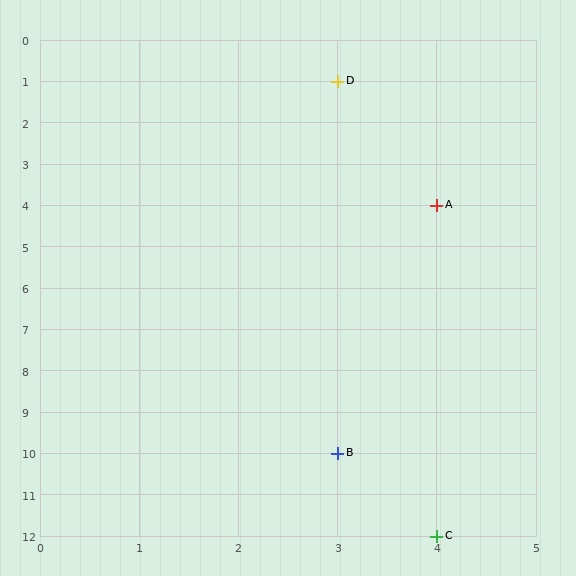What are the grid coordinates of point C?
Point C is at grid coordinates (4, 12).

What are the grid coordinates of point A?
Point A is at grid coordinates (4, 4).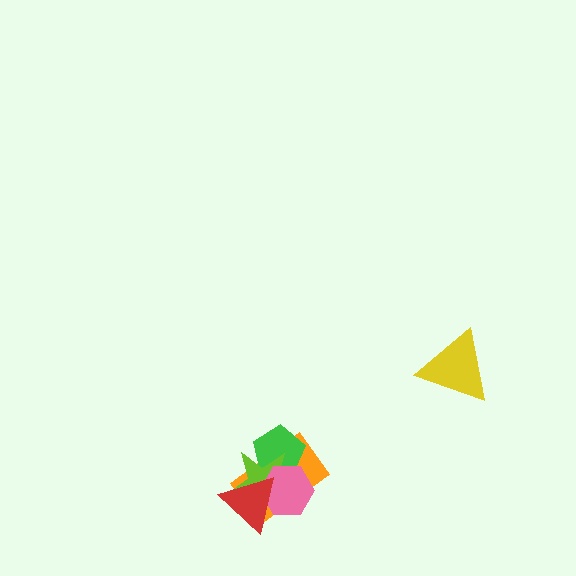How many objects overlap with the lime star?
4 objects overlap with the lime star.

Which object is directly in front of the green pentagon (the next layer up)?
The lime star is directly in front of the green pentagon.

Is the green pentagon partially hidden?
Yes, it is partially covered by another shape.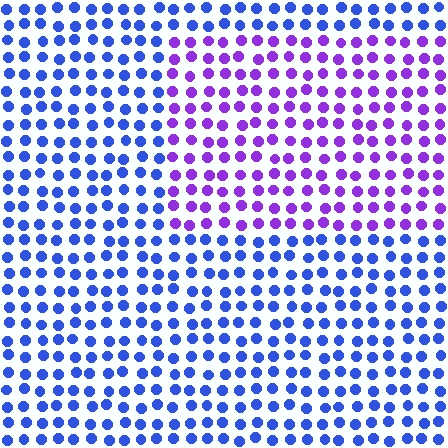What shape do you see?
I see a rectangle.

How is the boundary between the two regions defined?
The boundary is defined purely by a slight shift in hue (about 46 degrees). Spacing, size, and orientation are identical on both sides.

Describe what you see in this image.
The image is filled with small blue elements in a uniform arrangement. A rectangle-shaped region is visible where the elements are tinted to a slightly different hue, forming a subtle color boundary.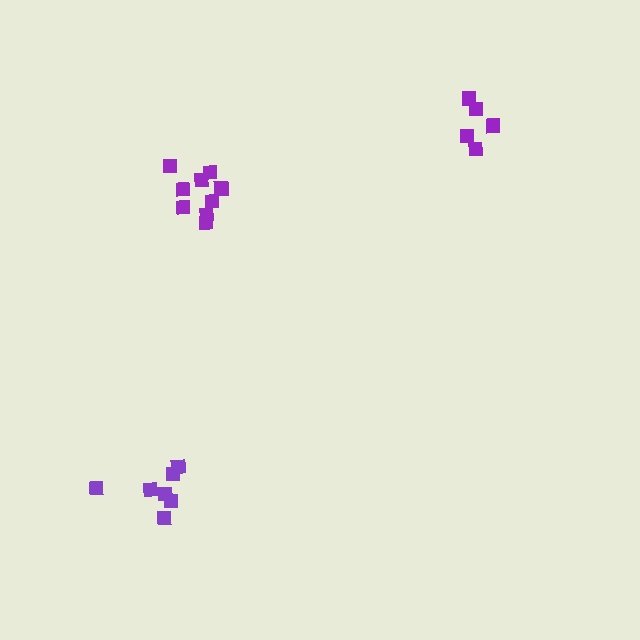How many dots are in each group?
Group 1: 7 dots, Group 2: 9 dots, Group 3: 5 dots (21 total).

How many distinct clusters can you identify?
There are 3 distinct clusters.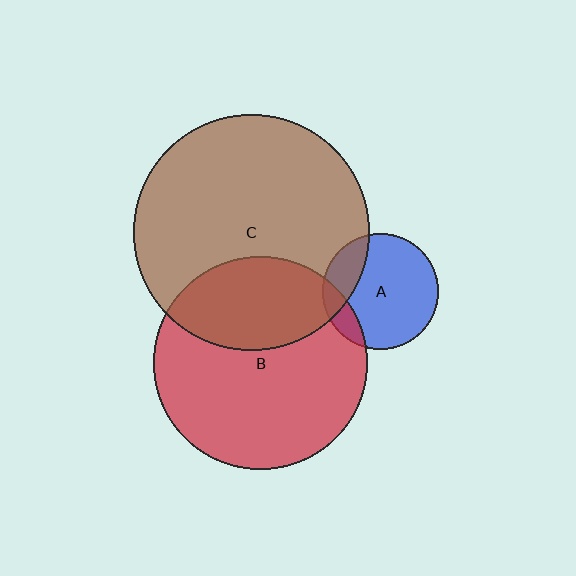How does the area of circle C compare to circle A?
Approximately 4.1 times.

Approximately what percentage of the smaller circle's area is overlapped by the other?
Approximately 15%.